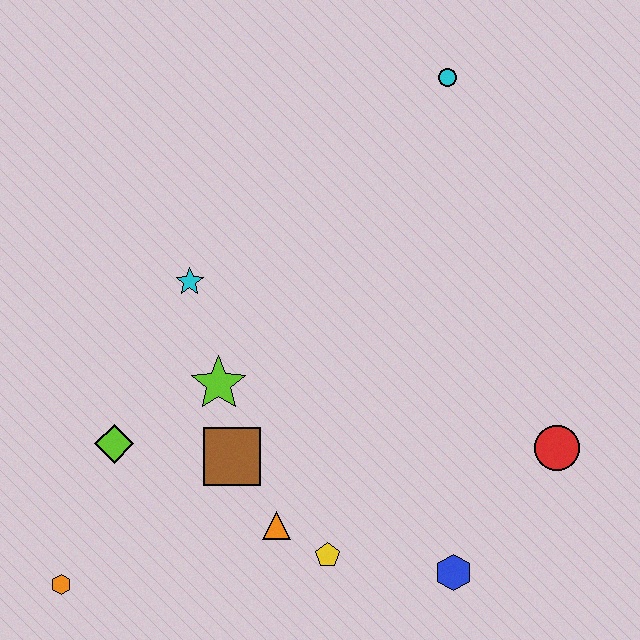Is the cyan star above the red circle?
Yes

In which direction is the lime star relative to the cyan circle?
The lime star is below the cyan circle.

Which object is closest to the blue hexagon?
The yellow pentagon is closest to the blue hexagon.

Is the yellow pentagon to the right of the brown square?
Yes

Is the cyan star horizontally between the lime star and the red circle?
No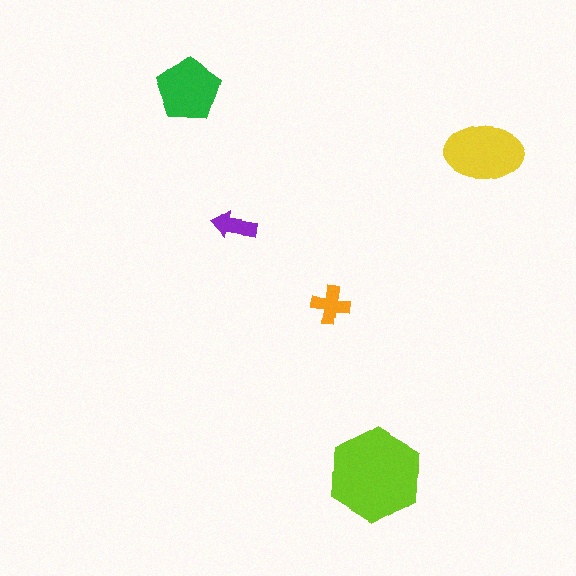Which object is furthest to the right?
The yellow ellipse is rightmost.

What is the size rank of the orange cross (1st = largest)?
4th.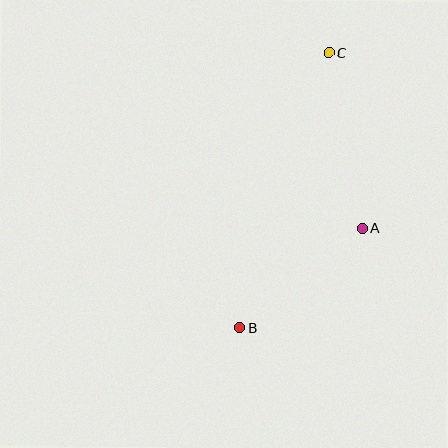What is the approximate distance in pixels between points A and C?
The distance between A and C is approximately 179 pixels.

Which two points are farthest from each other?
Points B and C are farthest from each other.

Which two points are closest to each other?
Points A and B are closest to each other.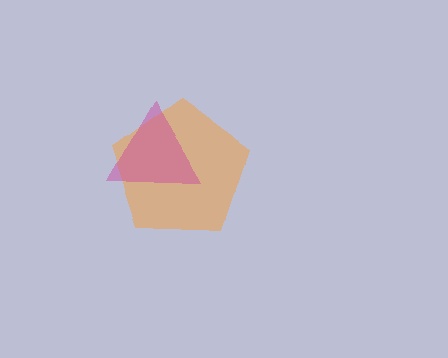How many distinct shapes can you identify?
There are 2 distinct shapes: an orange pentagon, a magenta triangle.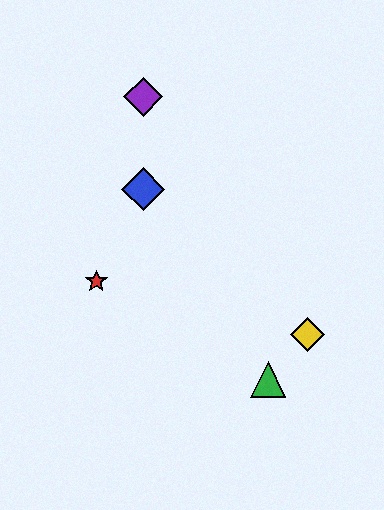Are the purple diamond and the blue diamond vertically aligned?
Yes, both are at x≈143.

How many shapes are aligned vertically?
2 shapes (the blue diamond, the purple diamond) are aligned vertically.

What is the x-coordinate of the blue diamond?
The blue diamond is at x≈143.